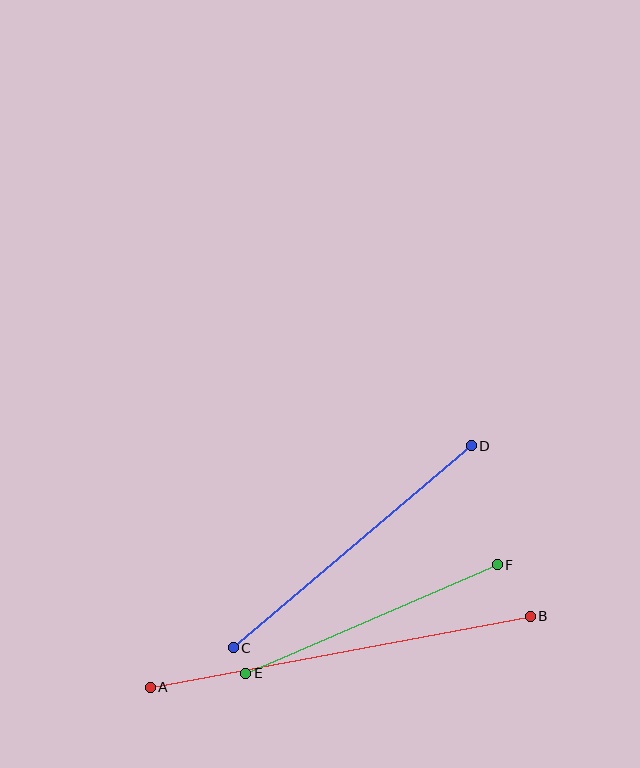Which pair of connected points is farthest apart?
Points A and B are farthest apart.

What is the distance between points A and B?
The distance is approximately 387 pixels.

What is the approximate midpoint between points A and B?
The midpoint is at approximately (340, 652) pixels.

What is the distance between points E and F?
The distance is approximately 274 pixels.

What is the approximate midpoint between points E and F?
The midpoint is at approximately (372, 619) pixels.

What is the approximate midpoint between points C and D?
The midpoint is at approximately (352, 547) pixels.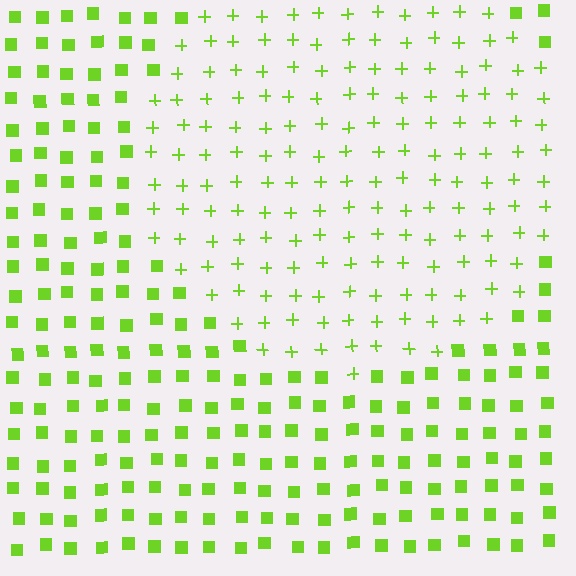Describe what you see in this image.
The image is filled with small lime elements arranged in a uniform grid. A circle-shaped region contains plus signs, while the surrounding area contains squares. The boundary is defined purely by the change in element shape.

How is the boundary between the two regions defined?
The boundary is defined by a change in element shape: plus signs inside vs. squares outside. All elements share the same color and spacing.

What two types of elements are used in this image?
The image uses plus signs inside the circle region and squares outside it.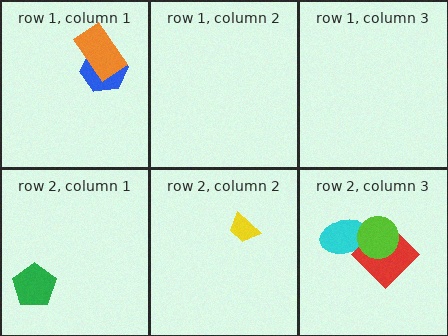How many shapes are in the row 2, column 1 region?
1.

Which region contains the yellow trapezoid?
The row 2, column 2 region.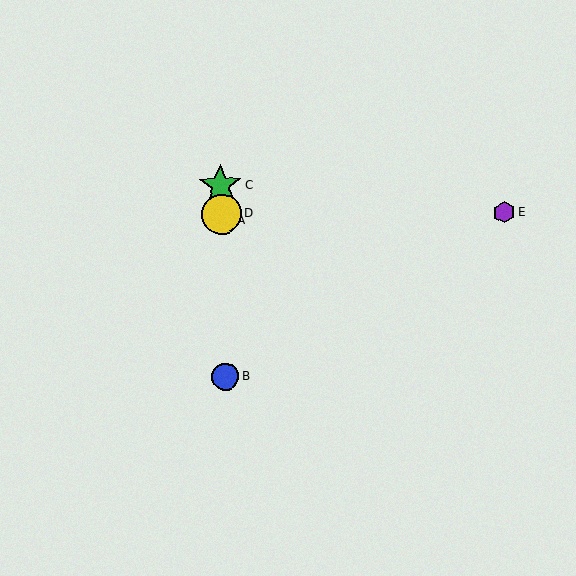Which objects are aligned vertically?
Objects A, B, C, D are aligned vertically.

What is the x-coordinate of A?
Object A is at x≈222.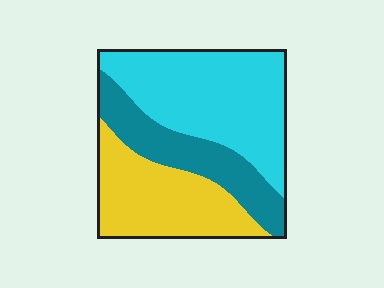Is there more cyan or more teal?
Cyan.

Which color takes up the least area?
Teal, at roughly 25%.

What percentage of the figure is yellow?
Yellow covers 32% of the figure.